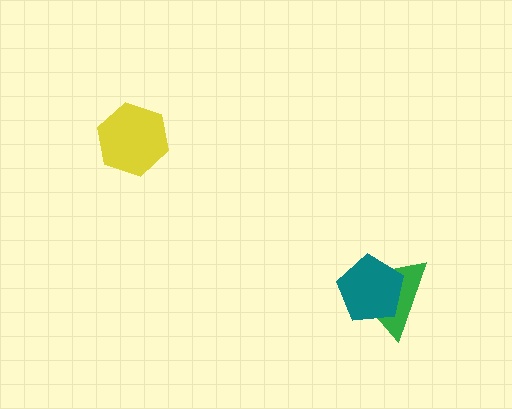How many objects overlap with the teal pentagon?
1 object overlaps with the teal pentagon.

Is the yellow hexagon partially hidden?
No, no other shape covers it.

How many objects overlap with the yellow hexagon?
0 objects overlap with the yellow hexagon.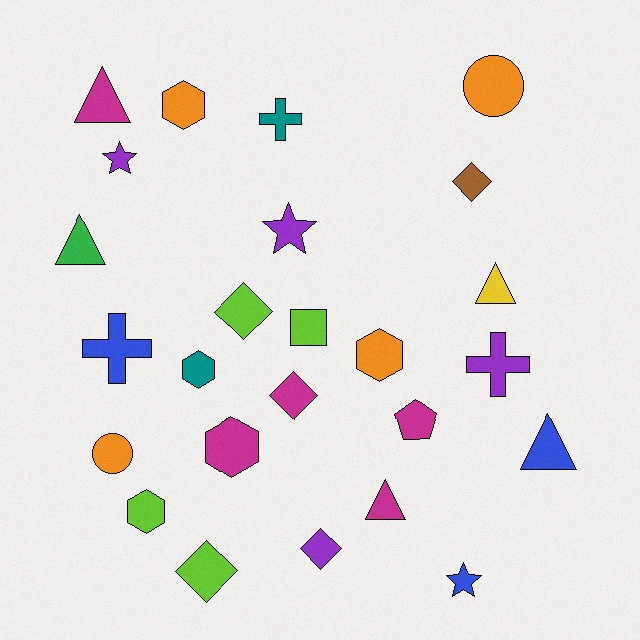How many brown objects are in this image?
There is 1 brown object.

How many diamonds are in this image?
There are 5 diamonds.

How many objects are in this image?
There are 25 objects.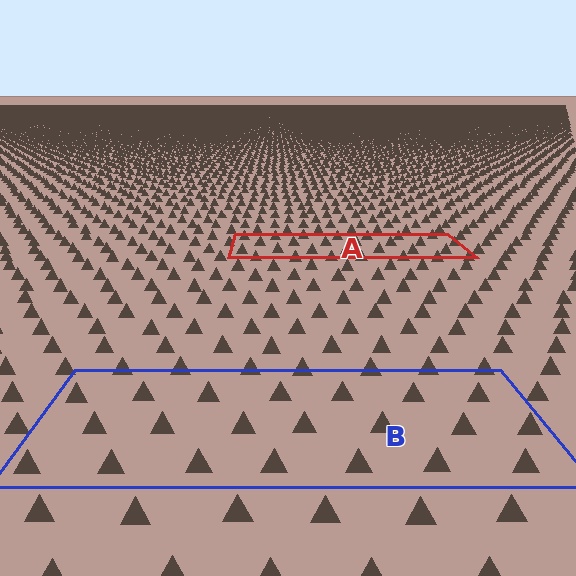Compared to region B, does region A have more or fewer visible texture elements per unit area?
Region A has more texture elements per unit area — they are packed more densely because it is farther away.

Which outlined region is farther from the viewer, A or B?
Region A is farther from the viewer — the texture elements inside it appear smaller and more densely packed.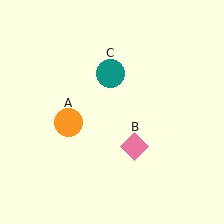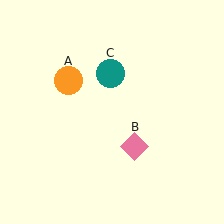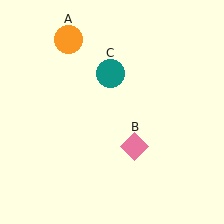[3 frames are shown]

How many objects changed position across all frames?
1 object changed position: orange circle (object A).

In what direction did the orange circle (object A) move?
The orange circle (object A) moved up.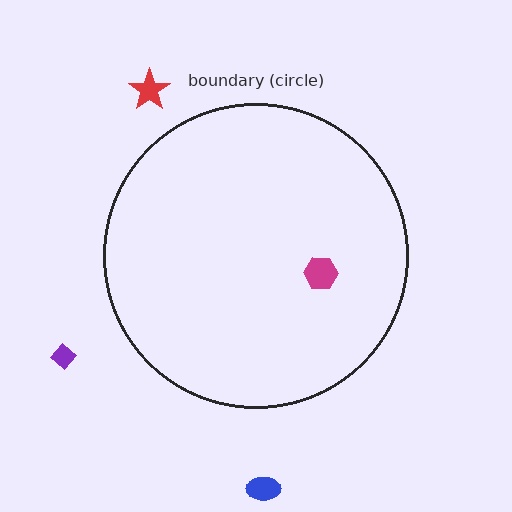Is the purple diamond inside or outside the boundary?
Outside.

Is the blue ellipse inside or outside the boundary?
Outside.